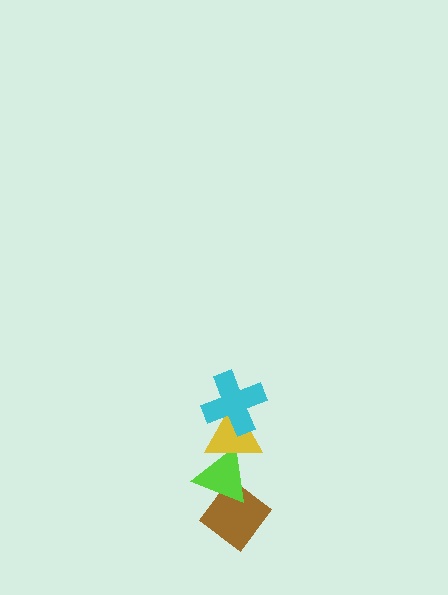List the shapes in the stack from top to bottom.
From top to bottom: the cyan cross, the yellow triangle, the lime triangle, the brown diamond.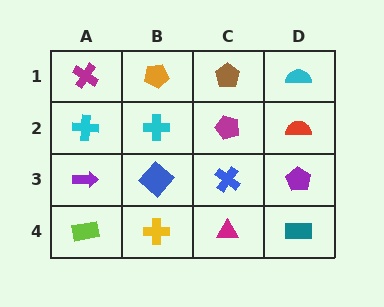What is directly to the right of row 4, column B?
A magenta triangle.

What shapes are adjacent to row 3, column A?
A cyan cross (row 2, column A), a lime rectangle (row 4, column A), a blue diamond (row 3, column B).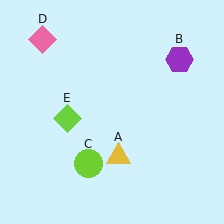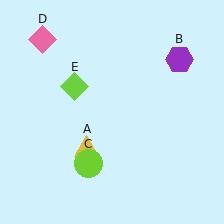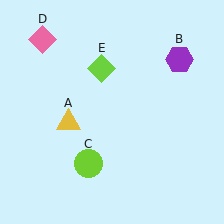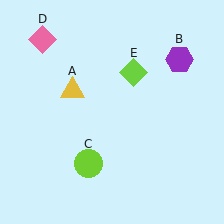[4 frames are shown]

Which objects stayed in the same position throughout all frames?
Purple hexagon (object B) and lime circle (object C) and pink diamond (object D) remained stationary.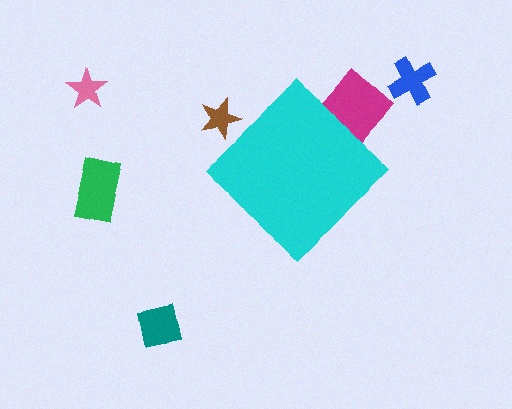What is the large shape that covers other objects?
A cyan diamond.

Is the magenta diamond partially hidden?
Yes, the magenta diamond is partially hidden behind the cyan diamond.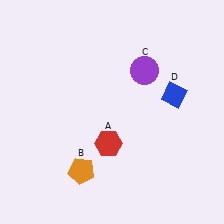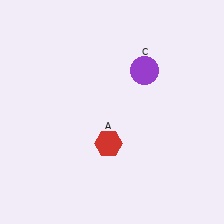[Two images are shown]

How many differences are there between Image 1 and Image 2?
There are 2 differences between the two images.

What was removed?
The orange pentagon (B), the blue diamond (D) were removed in Image 2.